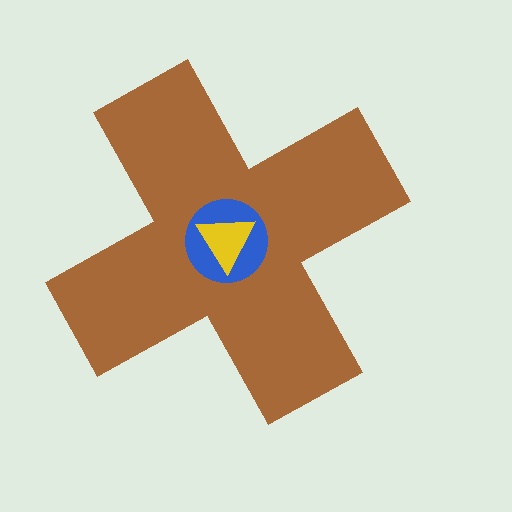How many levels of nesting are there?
3.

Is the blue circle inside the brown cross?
Yes.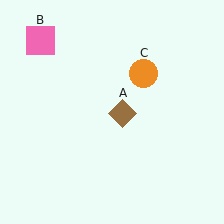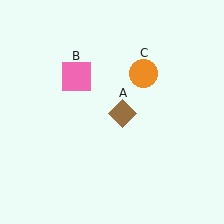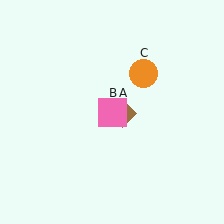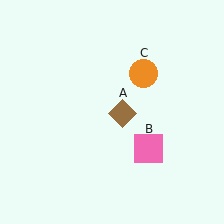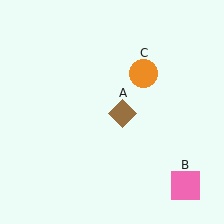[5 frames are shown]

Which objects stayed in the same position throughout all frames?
Brown diamond (object A) and orange circle (object C) remained stationary.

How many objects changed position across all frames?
1 object changed position: pink square (object B).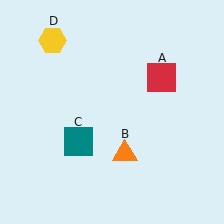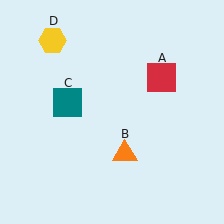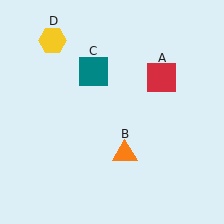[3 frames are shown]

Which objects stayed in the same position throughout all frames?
Red square (object A) and orange triangle (object B) and yellow hexagon (object D) remained stationary.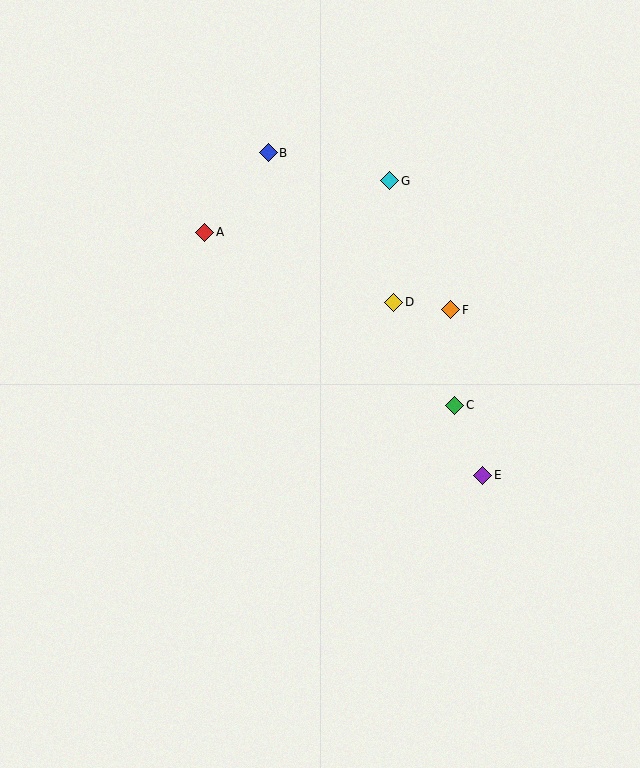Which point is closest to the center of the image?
Point D at (394, 302) is closest to the center.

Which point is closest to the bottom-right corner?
Point E is closest to the bottom-right corner.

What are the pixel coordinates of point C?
Point C is at (455, 405).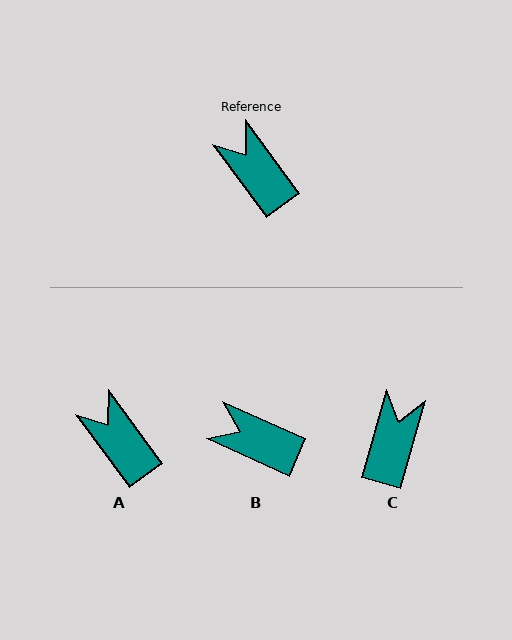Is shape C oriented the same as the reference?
No, it is off by about 52 degrees.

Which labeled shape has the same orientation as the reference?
A.